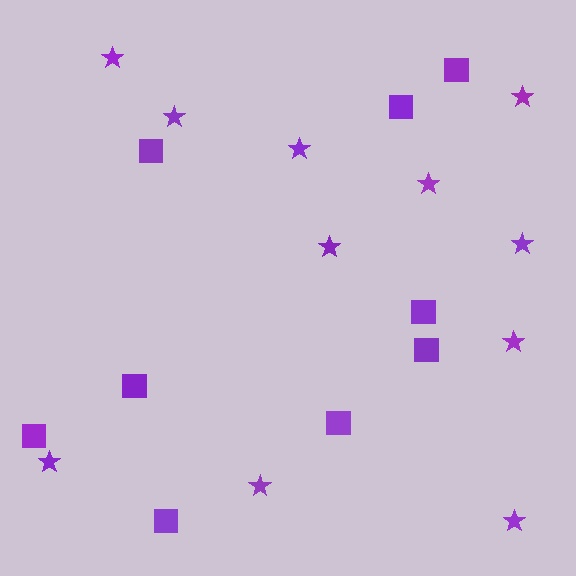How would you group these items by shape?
There are 2 groups: one group of squares (9) and one group of stars (11).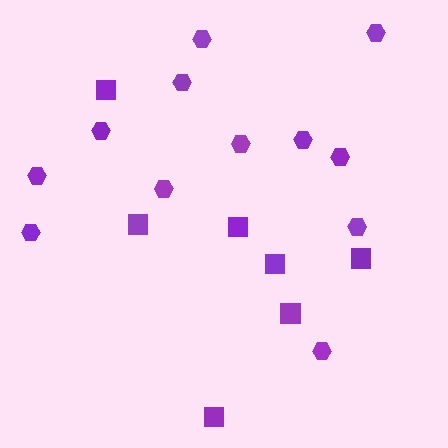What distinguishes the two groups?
There are 2 groups: one group of squares (7) and one group of hexagons (12).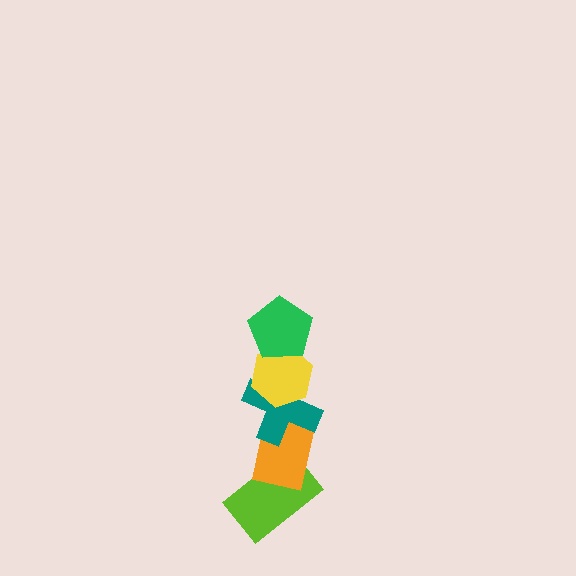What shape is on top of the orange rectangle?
The teal cross is on top of the orange rectangle.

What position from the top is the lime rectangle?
The lime rectangle is 5th from the top.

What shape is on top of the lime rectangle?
The orange rectangle is on top of the lime rectangle.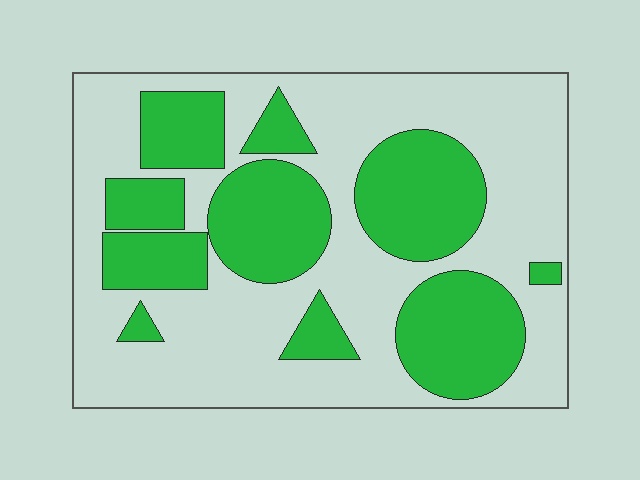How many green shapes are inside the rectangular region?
10.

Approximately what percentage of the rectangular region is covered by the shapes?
Approximately 40%.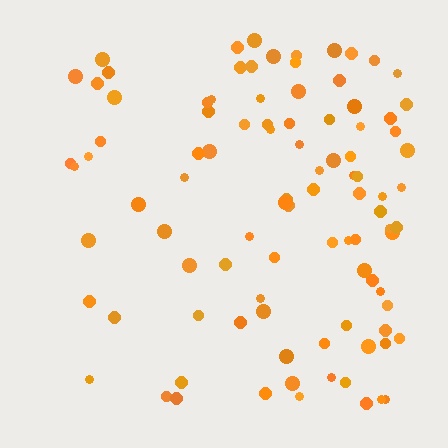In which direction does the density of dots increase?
From left to right, with the right side densest.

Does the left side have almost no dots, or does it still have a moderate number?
Still a moderate number, just noticeably fewer than the right.